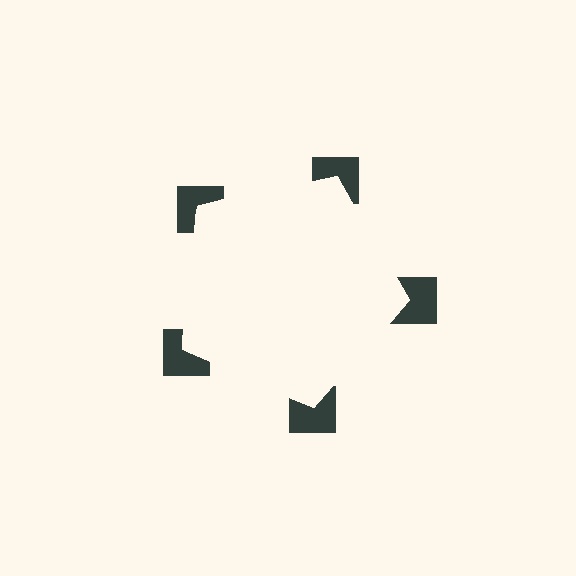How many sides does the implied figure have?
5 sides.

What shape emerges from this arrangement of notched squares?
An illusory pentagon — its edges are inferred from the aligned wedge cuts in the notched squares, not physically drawn.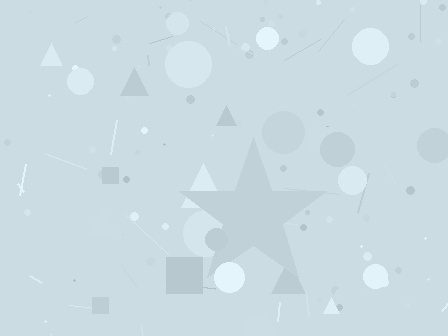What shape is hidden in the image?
A star is hidden in the image.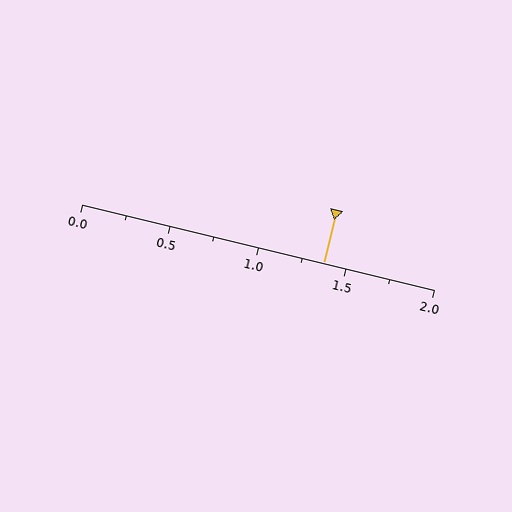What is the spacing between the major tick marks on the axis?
The major ticks are spaced 0.5 apart.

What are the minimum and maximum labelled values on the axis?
The axis runs from 0.0 to 2.0.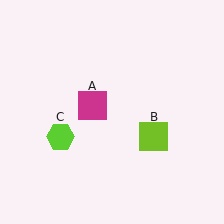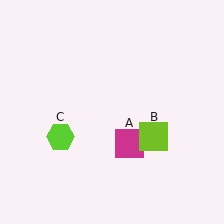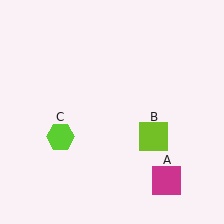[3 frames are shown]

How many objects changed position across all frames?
1 object changed position: magenta square (object A).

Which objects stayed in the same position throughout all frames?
Lime square (object B) and lime hexagon (object C) remained stationary.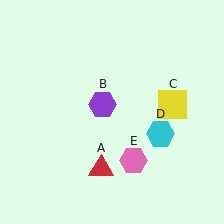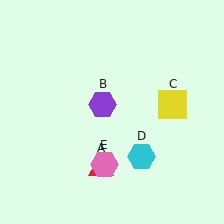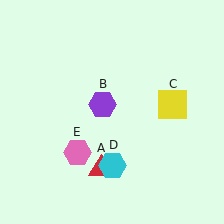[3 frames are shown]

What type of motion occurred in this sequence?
The cyan hexagon (object D), pink hexagon (object E) rotated clockwise around the center of the scene.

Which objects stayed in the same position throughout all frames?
Red triangle (object A) and purple hexagon (object B) and yellow square (object C) remained stationary.